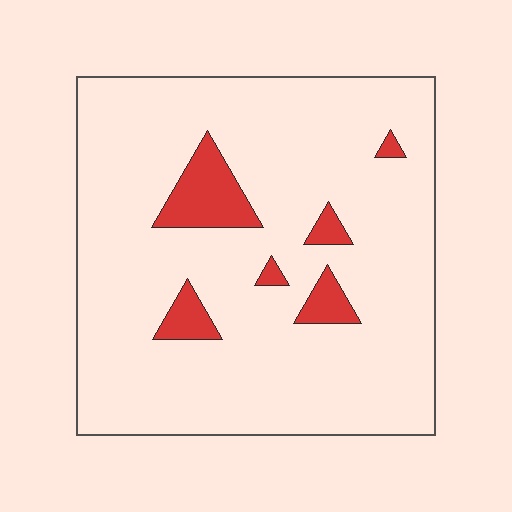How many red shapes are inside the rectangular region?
6.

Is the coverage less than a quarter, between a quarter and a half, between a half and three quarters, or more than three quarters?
Less than a quarter.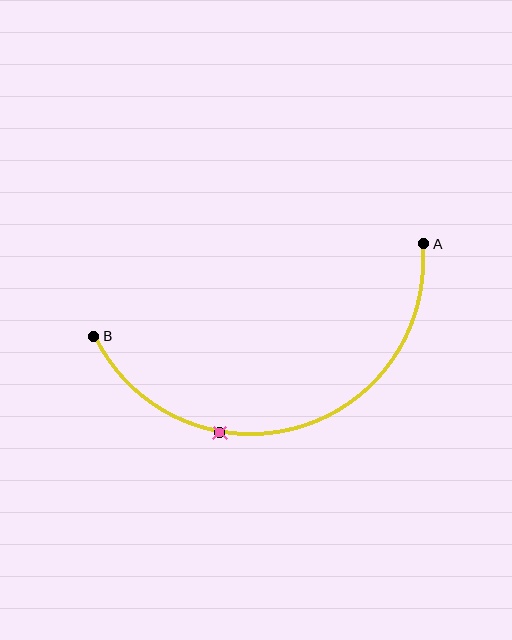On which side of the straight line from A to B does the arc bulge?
The arc bulges below the straight line connecting A and B.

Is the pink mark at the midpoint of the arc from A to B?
No. The pink mark lies on the arc but is closer to endpoint B. The arc midpoint would be at the point on the curve equidistant along the arc from both A and B.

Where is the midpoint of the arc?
The arc midpoint is the point on the curve farthest from the straight line joining A and B. It sits below that line.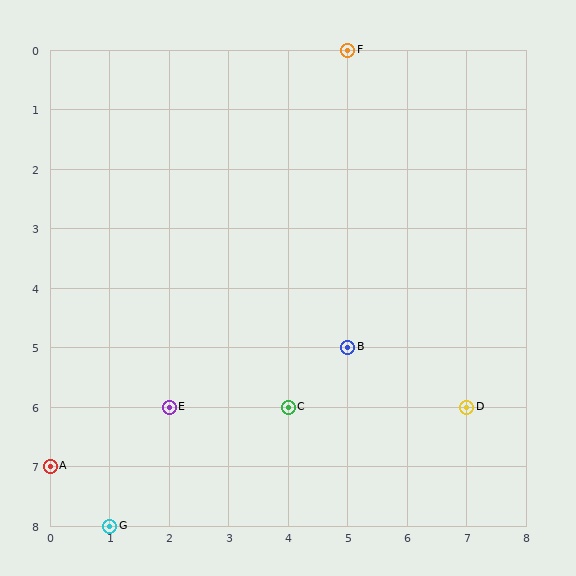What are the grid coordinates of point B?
Point B is at grid coordinates (5, 5).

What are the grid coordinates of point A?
Point A is at grid coordinates (0, 7).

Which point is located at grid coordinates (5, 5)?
Point B is at (5, 5).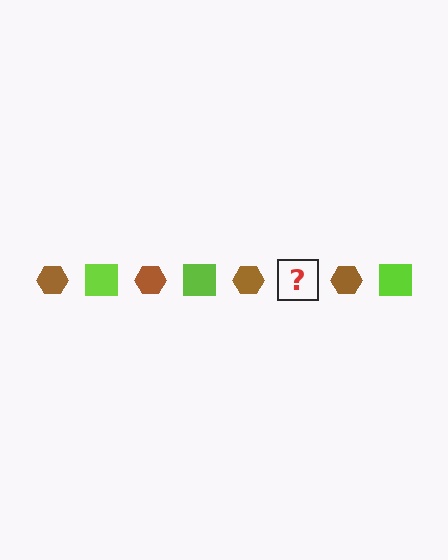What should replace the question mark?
The question mark should be replaced with a lime square.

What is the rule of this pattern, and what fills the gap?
The rule is that the pattern alternates between brown hexagon and lime square. The gap should be filled with a lime square.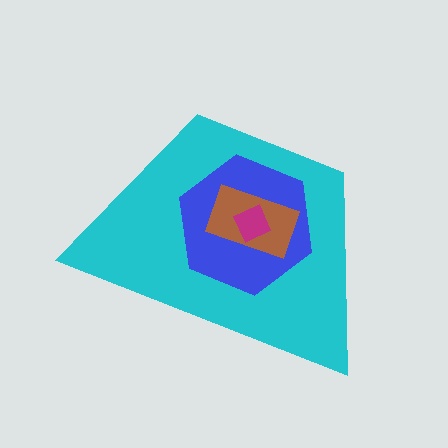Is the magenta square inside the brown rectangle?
Yes.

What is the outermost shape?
The cyan trapezoid.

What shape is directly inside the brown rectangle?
The magenta square.